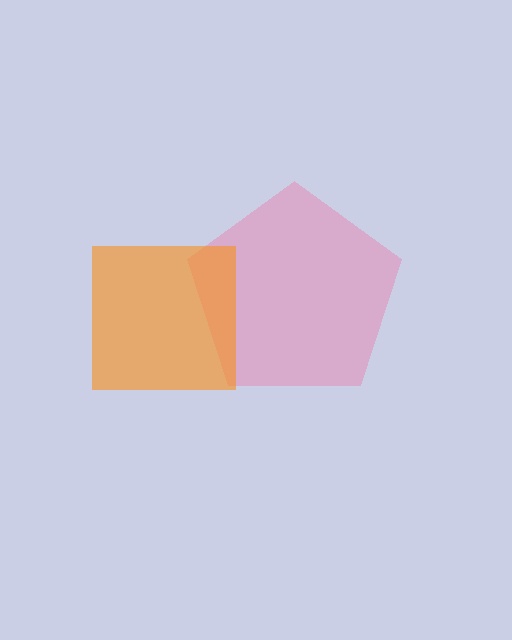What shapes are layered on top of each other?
The layered shapes are: a pink pentagon, an orange square.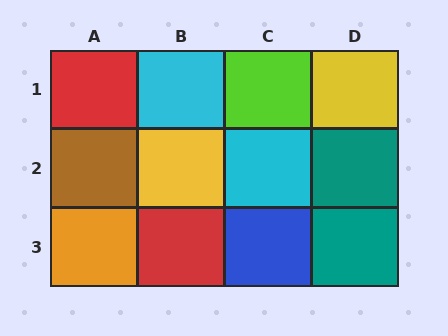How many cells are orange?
1 cell is orange.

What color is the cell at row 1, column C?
Lime.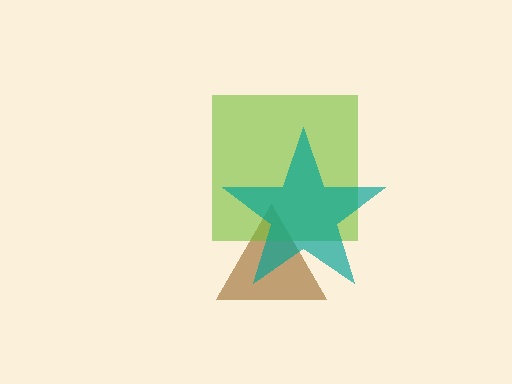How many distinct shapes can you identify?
There are 3 distinct shapes: a brown triangle, a lime square, a teal star.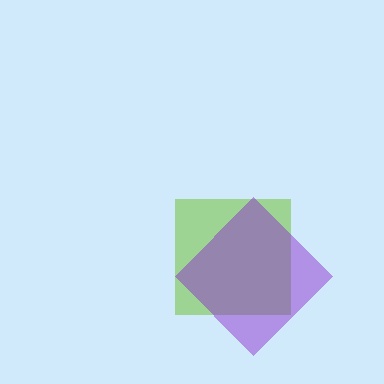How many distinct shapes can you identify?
There are 2 distinct shapes: a lime square, a purple diamond.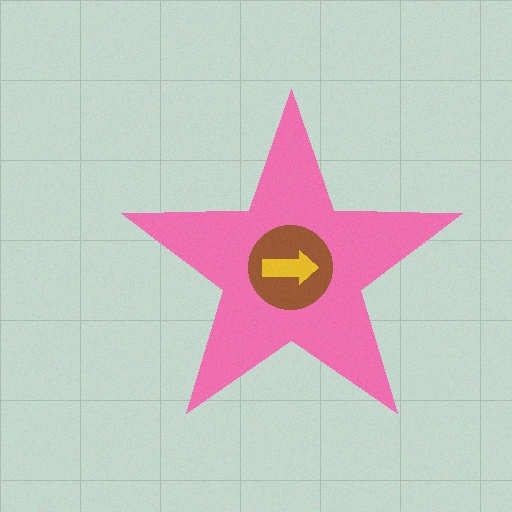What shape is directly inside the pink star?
The brown circle.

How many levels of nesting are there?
3.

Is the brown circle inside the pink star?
Yes.